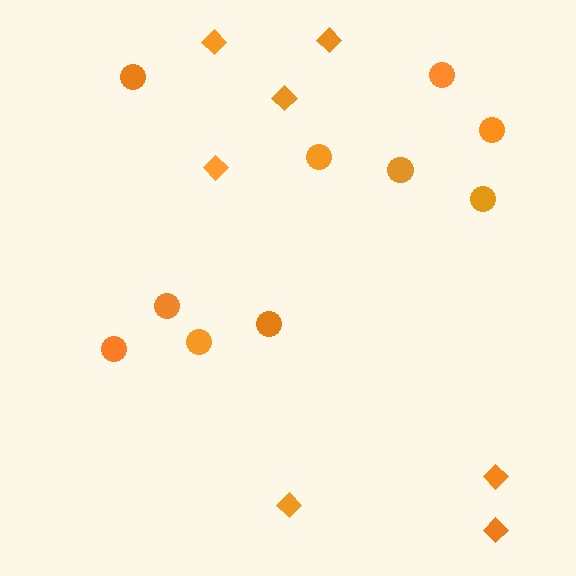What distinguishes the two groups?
There are 2 groups: one group of diamonds (7) and one group of circles (10).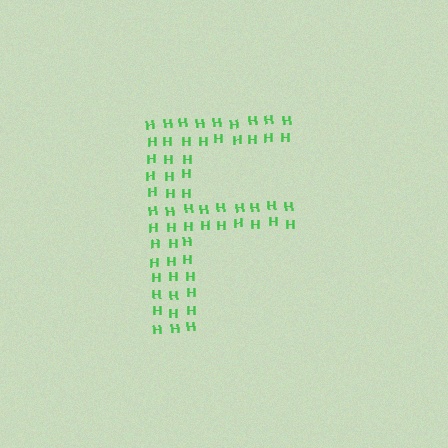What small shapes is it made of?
It is made of small letter H's.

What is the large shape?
The large shape is the letter F.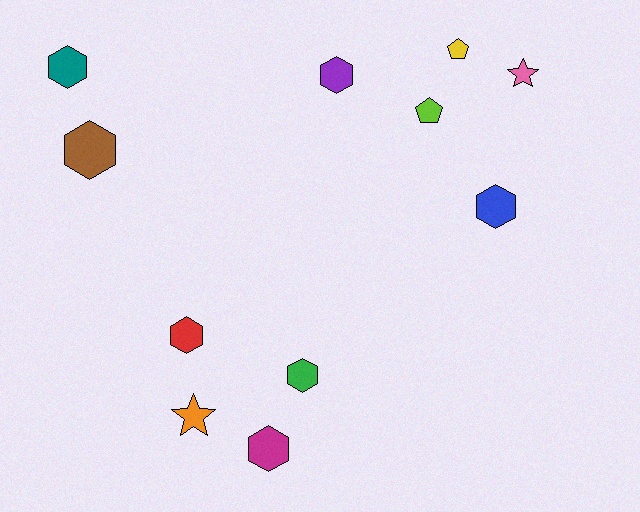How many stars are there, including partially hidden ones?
There are 2 stars.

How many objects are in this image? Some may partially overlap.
There are 11 objects.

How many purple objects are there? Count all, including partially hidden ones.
There is 1 purple object.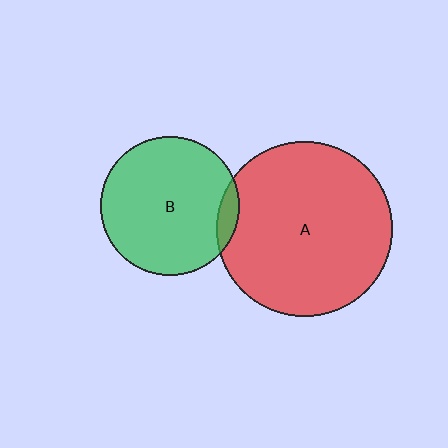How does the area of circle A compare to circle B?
Approximately 1.6 times.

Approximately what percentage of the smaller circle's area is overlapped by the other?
Approximately 5%.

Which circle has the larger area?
Circle A (red).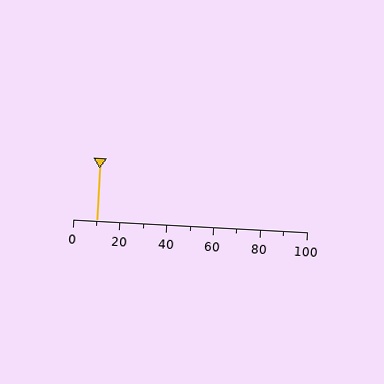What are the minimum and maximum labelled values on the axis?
The axis runs from 0 to 100.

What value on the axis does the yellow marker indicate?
The marker indicates approximately 10.